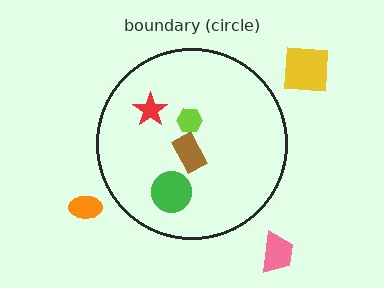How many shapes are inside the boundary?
4 inside, 3 outside.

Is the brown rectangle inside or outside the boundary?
Inside.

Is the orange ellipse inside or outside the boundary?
Outside.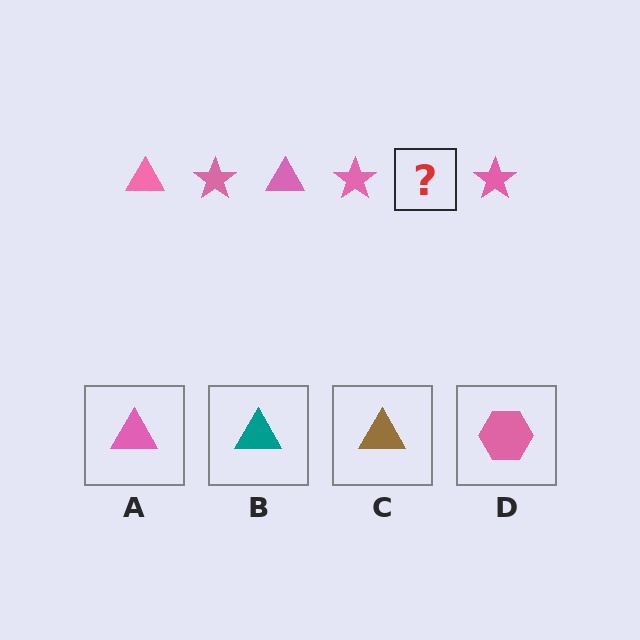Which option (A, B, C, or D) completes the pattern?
A.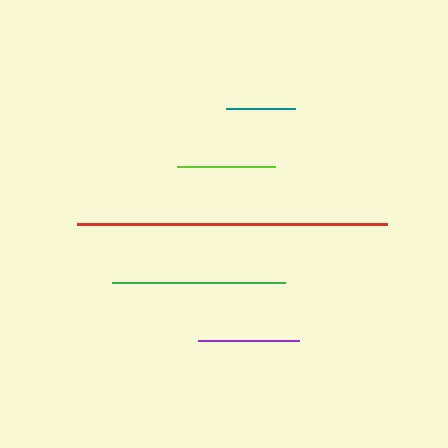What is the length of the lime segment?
The lime segment is approximately 98 pixels long.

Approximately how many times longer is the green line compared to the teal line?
The green line is approximately 2.5 times the length of the teal line.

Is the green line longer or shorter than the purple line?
The green line is longer than the purple line.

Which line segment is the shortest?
The teal line is the shortest at approximately 69 pixels.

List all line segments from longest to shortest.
From longest to shortest: red, green, purple, lime, teal.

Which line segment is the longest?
The red line is the longest at approximately 311 pixels.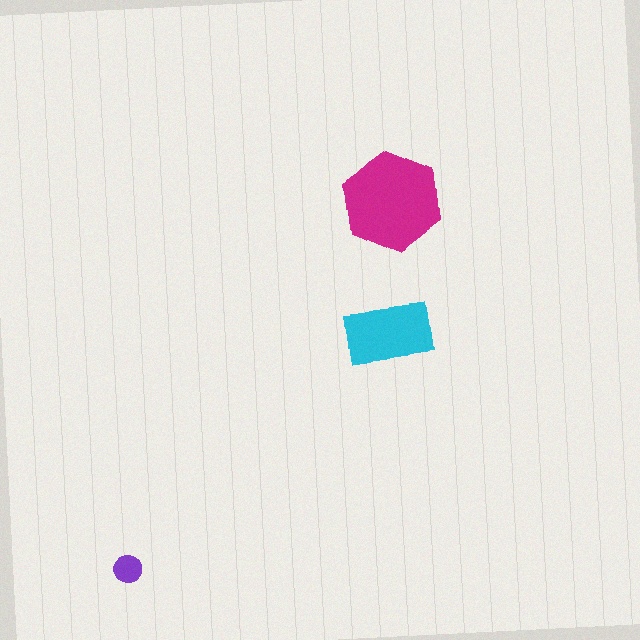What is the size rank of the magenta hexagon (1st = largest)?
1st.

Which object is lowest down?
The purple circle is bottommost.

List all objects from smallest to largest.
The purple circle, the cyan rectangle, the magenta hexagon.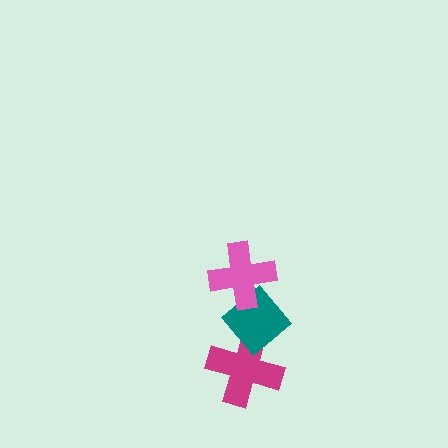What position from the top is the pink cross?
The pink cross is 1st from the top.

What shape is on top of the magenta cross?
The teal diamond is on top of the magenta cross.